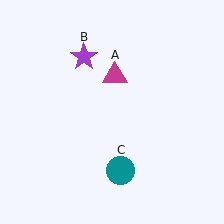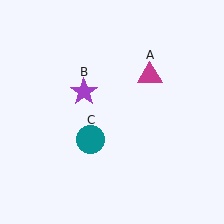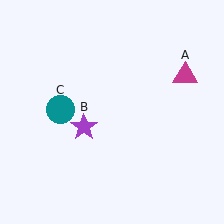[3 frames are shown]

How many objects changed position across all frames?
3 objects changed position: magenta triangle (object A), purple star (object B), teal circle (object C).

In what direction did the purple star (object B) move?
The purple star (object B) moved down.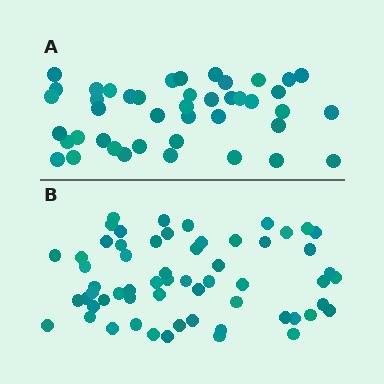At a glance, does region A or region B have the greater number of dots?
Region B (the bottom region) has more dots.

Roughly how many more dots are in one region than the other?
Region B has approximately 15 more dots than region A.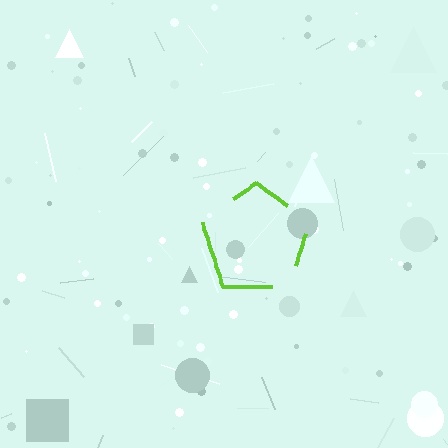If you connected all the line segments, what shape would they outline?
They would outline a pentagon.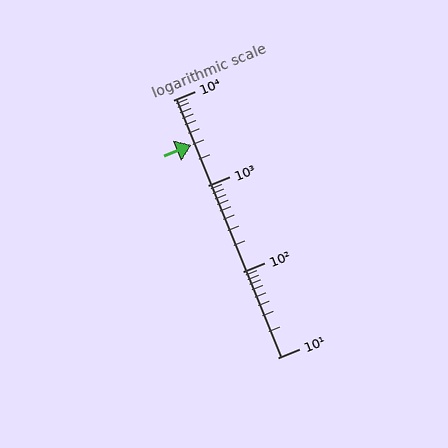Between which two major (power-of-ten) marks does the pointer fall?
The pointer is between 1000 and 10000.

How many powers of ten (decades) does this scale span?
The scale spans 3 decades, from 10 to 10000.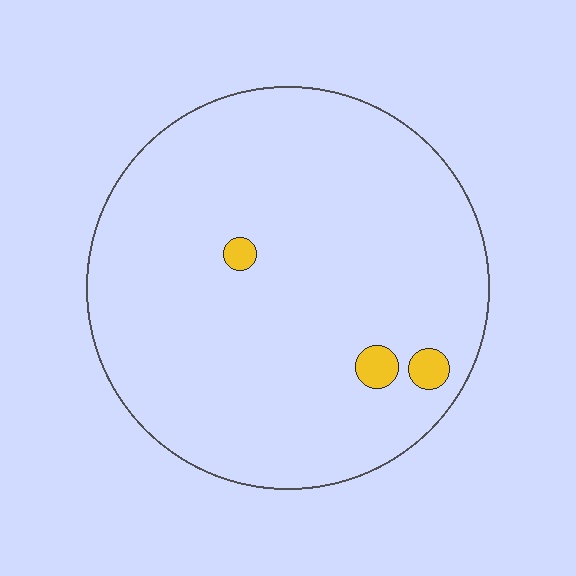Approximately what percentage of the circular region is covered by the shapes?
Approximately 5%.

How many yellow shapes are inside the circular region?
3.